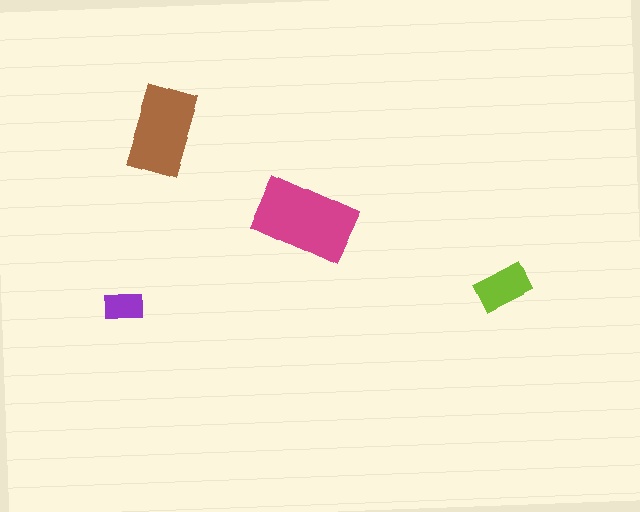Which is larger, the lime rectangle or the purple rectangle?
The lime one.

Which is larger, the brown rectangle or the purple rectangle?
The brown one.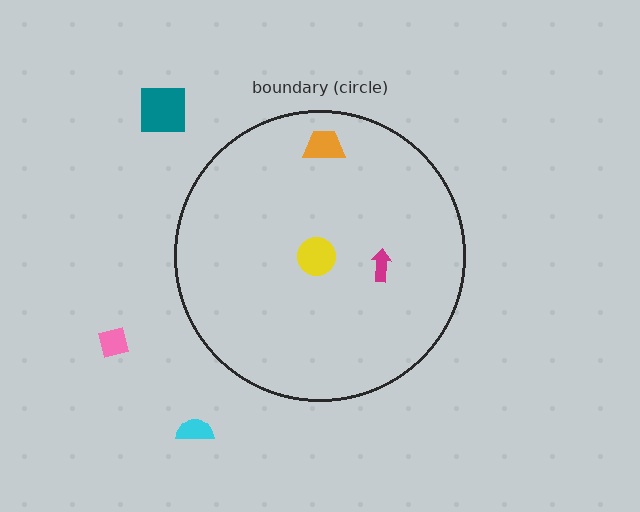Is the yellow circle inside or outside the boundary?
Inside.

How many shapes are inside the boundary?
3 inside, 3 outside.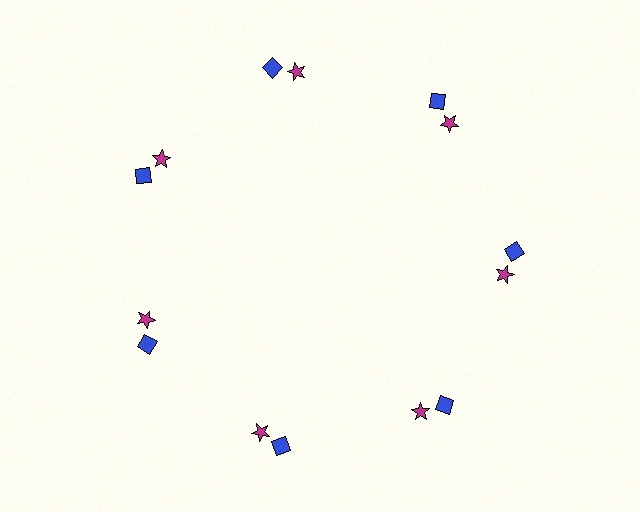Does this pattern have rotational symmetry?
Yes, this pattern has 7-fold rotational symmetry. It looks the same after rotating 51 degrees around the center.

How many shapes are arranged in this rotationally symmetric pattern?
There are 14 shapes, arranged in 7 groups of 2.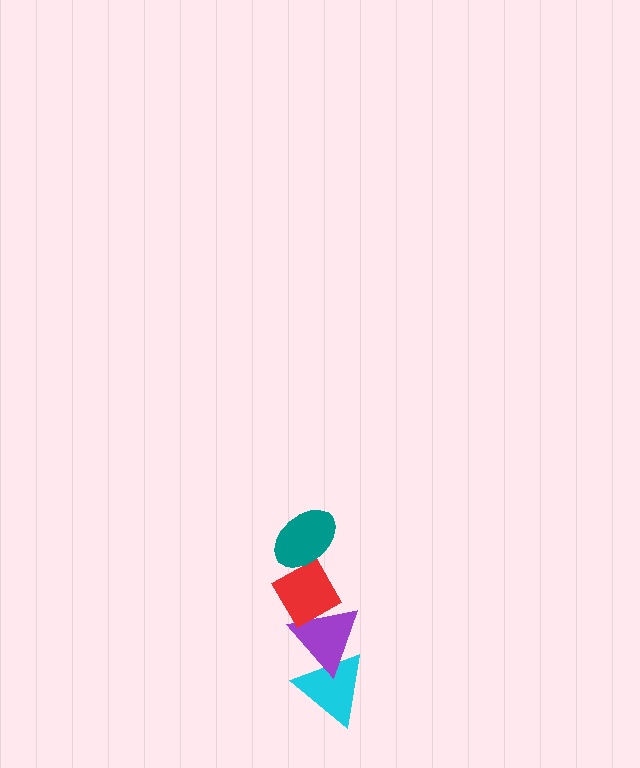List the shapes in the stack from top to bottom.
From top to bottom: the teal ellipse, the red diamond, the purple triangle, the cyan triangle.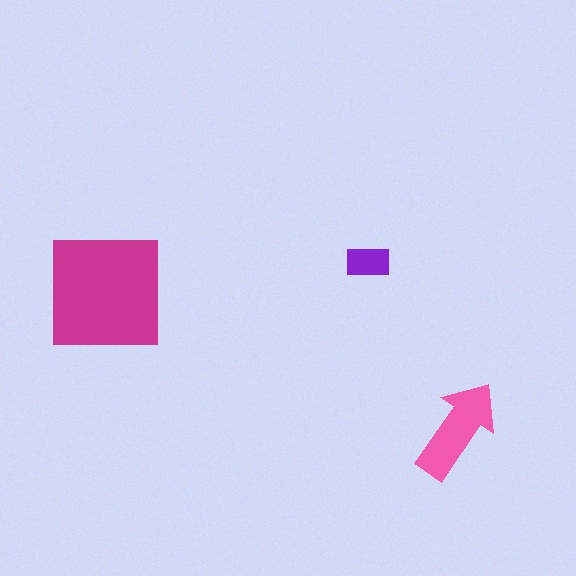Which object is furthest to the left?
The magenta square is leftmost.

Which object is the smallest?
The purple rectangle.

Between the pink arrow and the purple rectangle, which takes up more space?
The pink arrow.